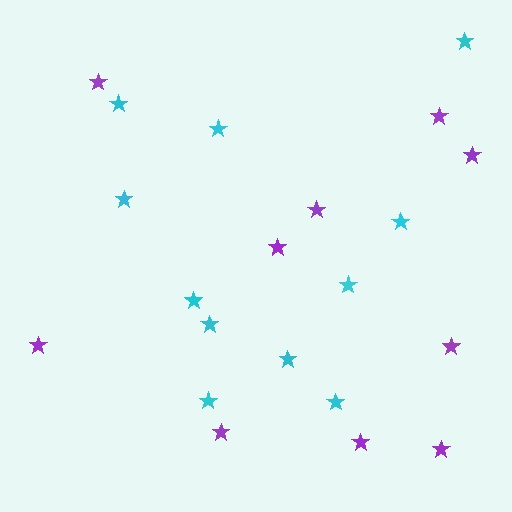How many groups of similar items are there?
There are 2 groups: one group of cyan stars (11) and one group of purple stars (10).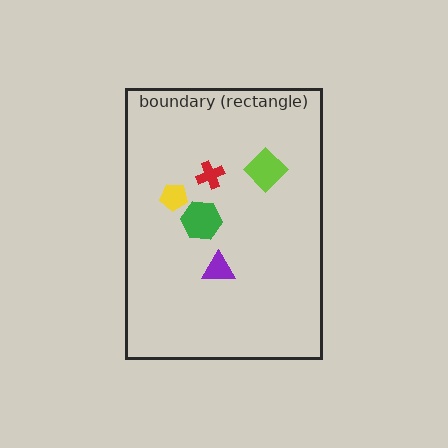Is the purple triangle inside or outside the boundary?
Inside.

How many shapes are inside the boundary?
5 inside, 0 outside.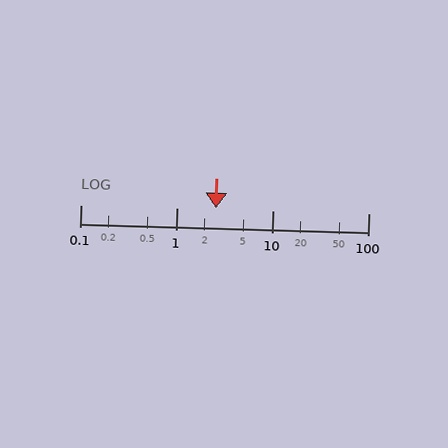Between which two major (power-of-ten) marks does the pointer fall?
The pointer is between 1 and 10.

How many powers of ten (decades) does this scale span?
The scale spans 3 decades, from 0.1 to 100.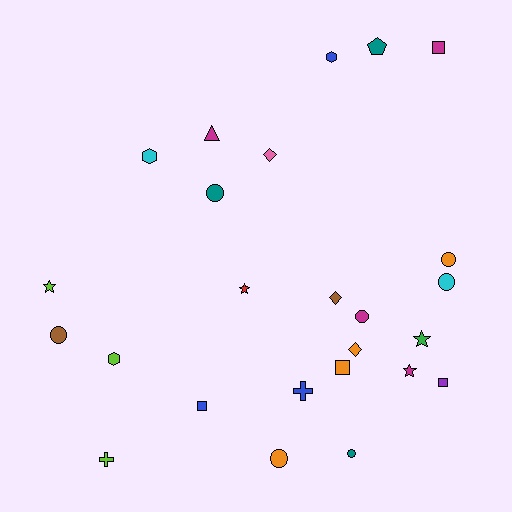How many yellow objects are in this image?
There are no yellow objects.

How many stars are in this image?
There are 4 stars.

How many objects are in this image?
There are 25 objects.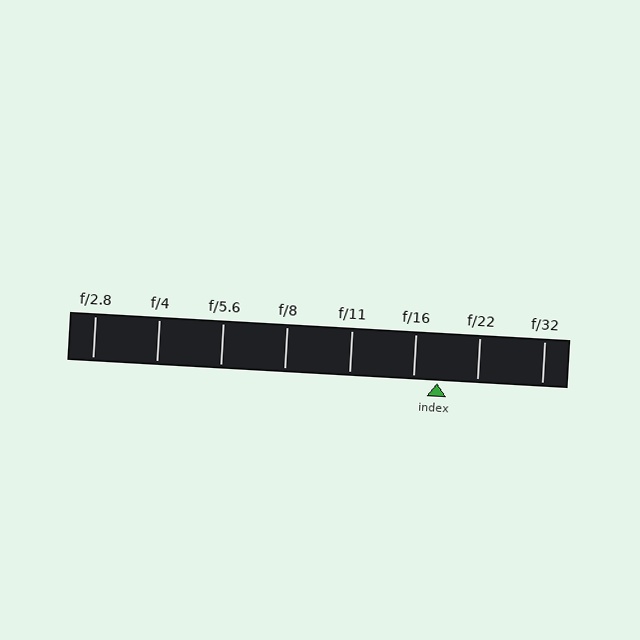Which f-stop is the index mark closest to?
The index mark is closest to f/16.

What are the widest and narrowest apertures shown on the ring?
The widest aperture shown is f/2.8 and the narrowest is f/32.